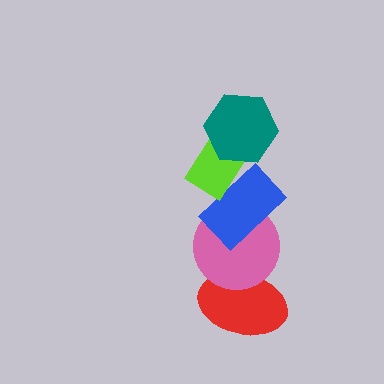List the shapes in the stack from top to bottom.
From top to bottom: the teal hexagon, the lime rectangle, the blue rectangle, the pink circle, the red ellipse.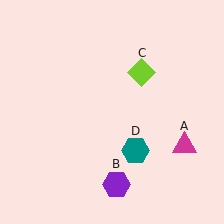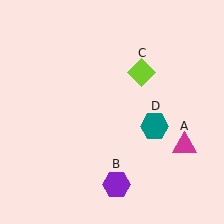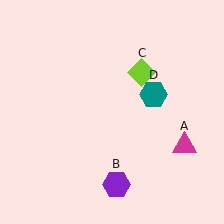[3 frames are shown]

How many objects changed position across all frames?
1 object changed position: teal hexagon (object D).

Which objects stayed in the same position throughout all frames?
Magenta triangle (object A) and purple hexagon (object B) and lime diamond (object C) remained stationary.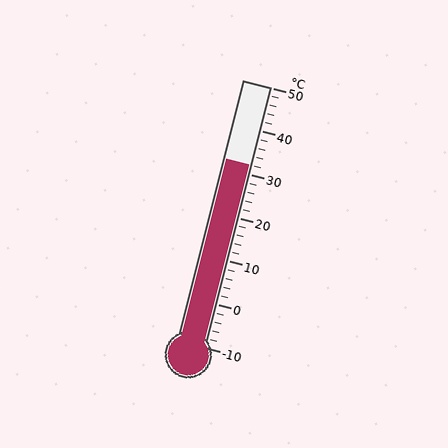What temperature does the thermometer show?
The thermometer shows approximately 32°C.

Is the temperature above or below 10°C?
The temperature is above 10°C.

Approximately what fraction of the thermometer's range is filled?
The thermometer is filled to approximately 70% of its range.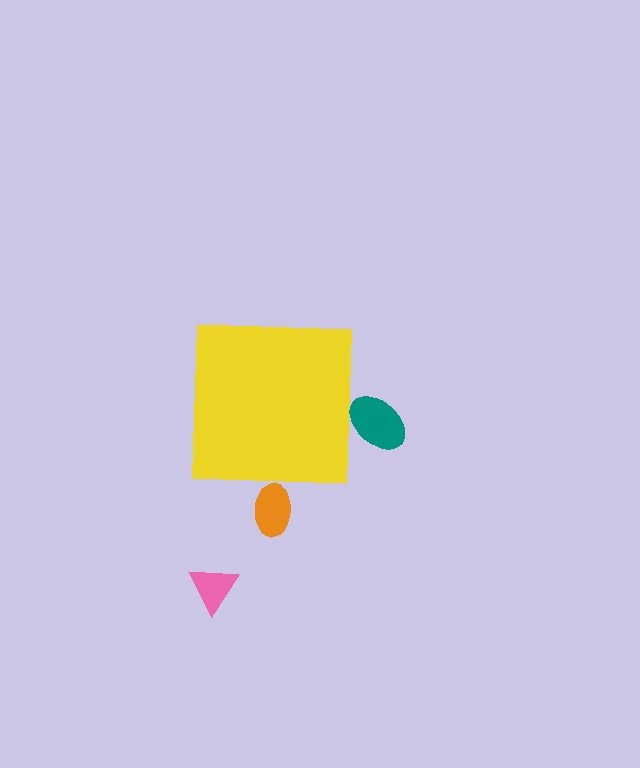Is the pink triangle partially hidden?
No, the pink triangle is fully visible.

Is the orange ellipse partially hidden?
Yes, the orange ellipse is partially hidden behind the yellow square.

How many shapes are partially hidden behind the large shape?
2 shapes are partially hidden.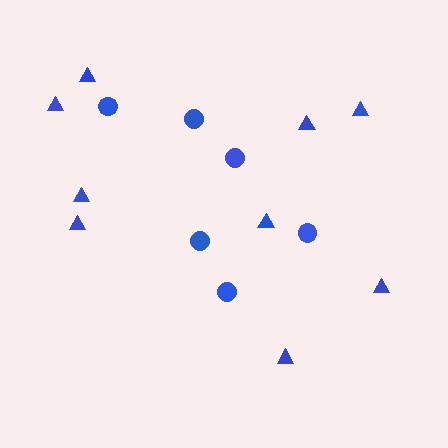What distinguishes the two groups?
There are 2 groups: one group of triangles (9) and one group of circles (6).